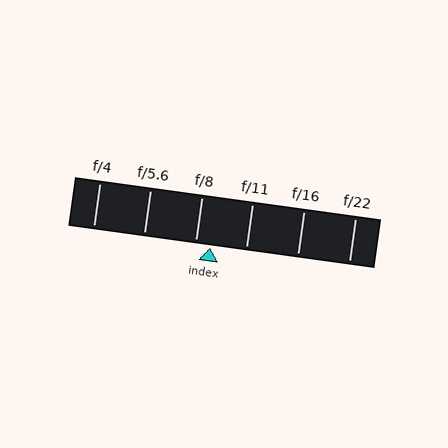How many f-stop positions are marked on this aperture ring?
There are 6 f-stop positions marked.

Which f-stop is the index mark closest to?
The index mark is closest to f/8.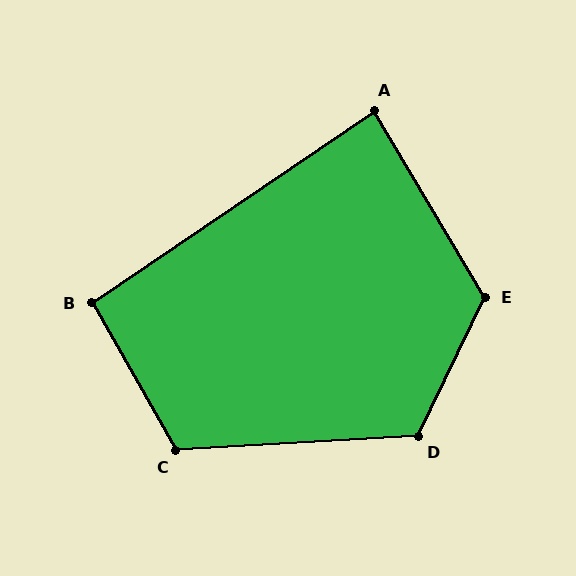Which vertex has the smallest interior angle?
A, at approximately 87 degrees.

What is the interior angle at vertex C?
Approximately 116 degrees (obtuse).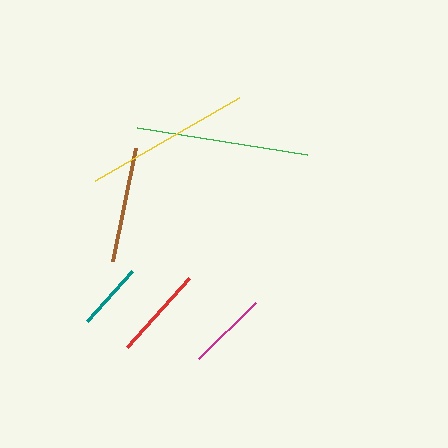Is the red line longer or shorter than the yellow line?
The yellow line is longer than the red line.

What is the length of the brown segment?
The brown segment is approximately 116 pixels long.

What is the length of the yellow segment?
The yellow segment is approximately 166 pixels long.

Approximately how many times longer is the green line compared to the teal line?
The green line is approximately 2.6 times the length of the teal line.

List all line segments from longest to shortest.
From longest to shortest: green, yellow, brown, red, magenta, teal.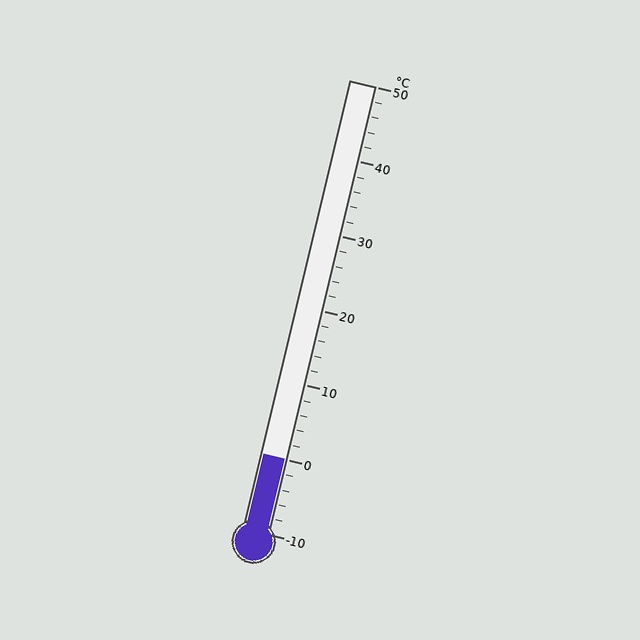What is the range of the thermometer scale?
The thermometer scale ranges from -10°C to 50°C.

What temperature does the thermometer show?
The thermometer shows approximately 0°C.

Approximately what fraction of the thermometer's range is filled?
The thermometer is filled to approximately 15% of its range.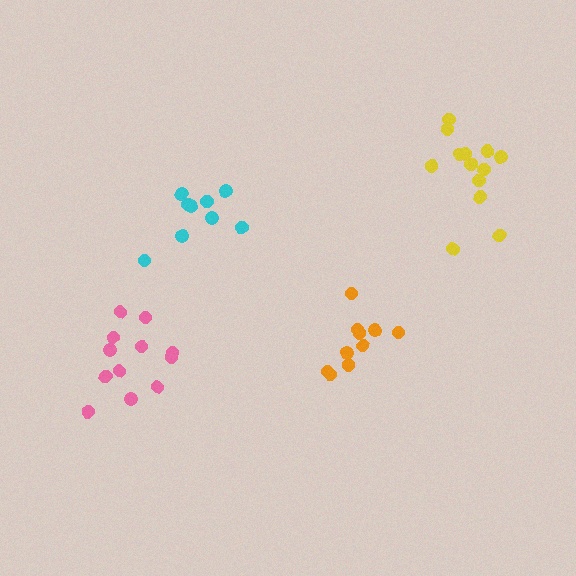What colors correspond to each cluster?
The clusters are colored: pink, cyan, orange, yellow.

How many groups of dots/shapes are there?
There are 4 groups.